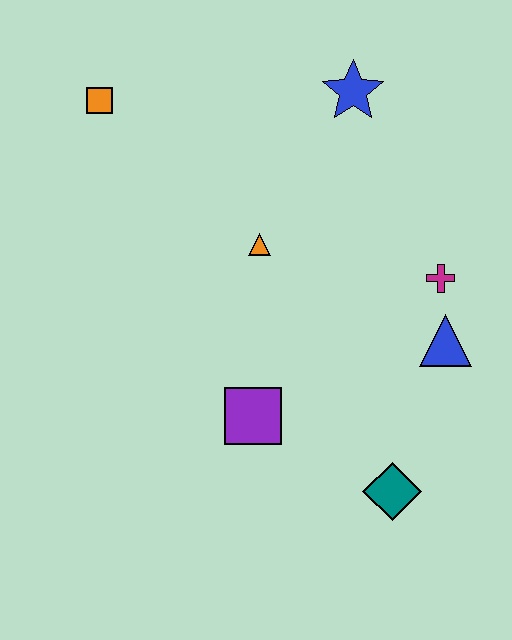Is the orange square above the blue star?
No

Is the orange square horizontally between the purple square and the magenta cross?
No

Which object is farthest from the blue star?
The teal diamond is farthest from the blue star.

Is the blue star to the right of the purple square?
Yes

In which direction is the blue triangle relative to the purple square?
The blue triangle is to the right of the purple square.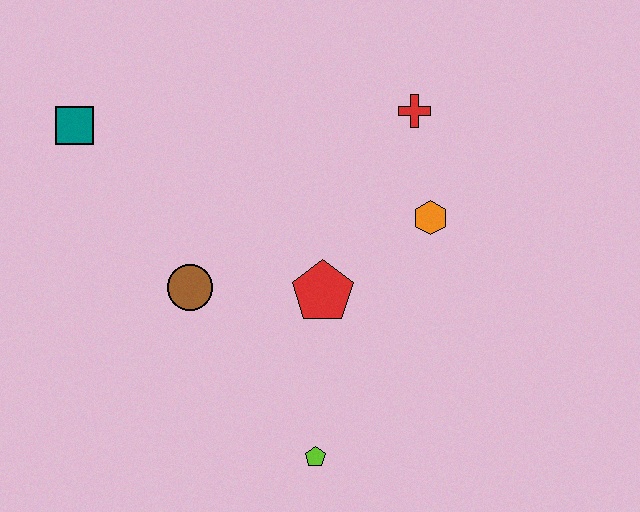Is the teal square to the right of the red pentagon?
No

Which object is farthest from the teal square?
The lime pentagon is farthest from the teal square.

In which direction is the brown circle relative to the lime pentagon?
The brown circle is above the lime pentagon.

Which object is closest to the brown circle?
The red pentagon is closest to the brown circle.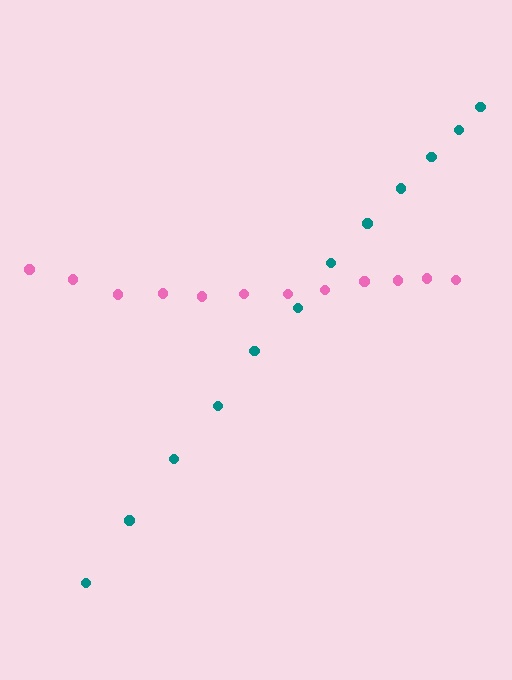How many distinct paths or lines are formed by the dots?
There are 2 distinct paths.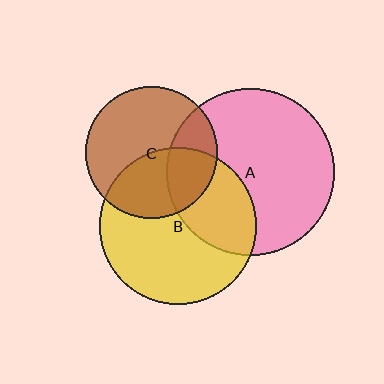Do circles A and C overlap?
Yes.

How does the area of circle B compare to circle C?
Approximately 1.4 times.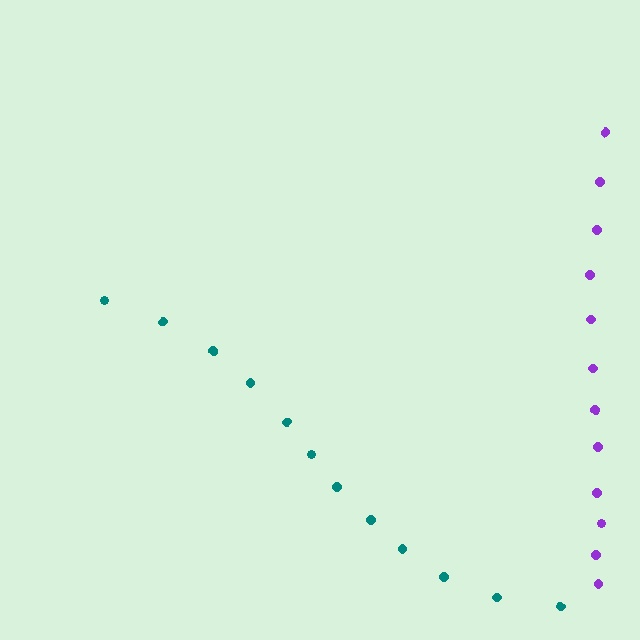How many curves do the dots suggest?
There are 2 distinct paths.